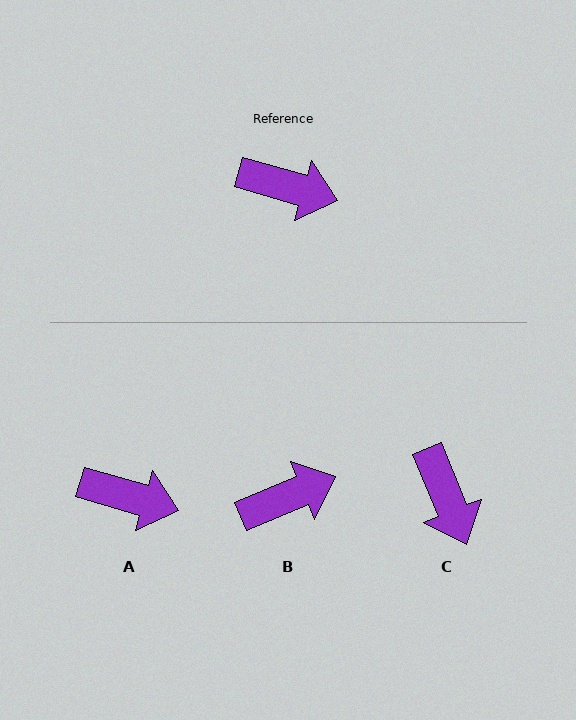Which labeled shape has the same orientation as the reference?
A.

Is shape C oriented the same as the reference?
No, it is off by about 52 degrees.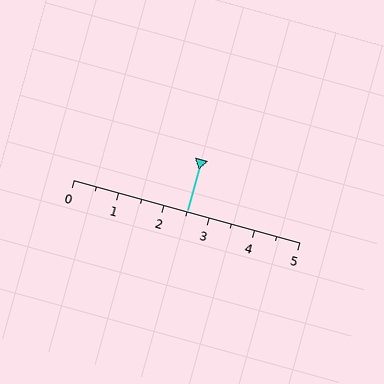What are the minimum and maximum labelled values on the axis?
The axis runs from 0 to 5.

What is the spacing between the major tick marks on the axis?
The major ticks are spaced 1 apart.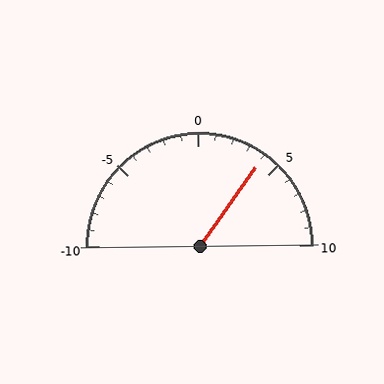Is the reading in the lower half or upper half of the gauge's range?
The reading is in the upper half of the range (-10 to 10).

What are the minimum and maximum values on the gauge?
The gauge ranges from -10 to 10.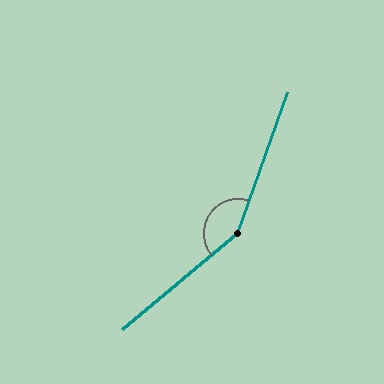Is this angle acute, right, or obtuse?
It is obtuse.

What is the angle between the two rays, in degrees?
Approximately 149 degrees.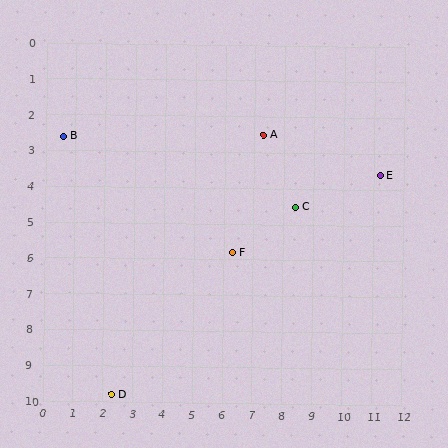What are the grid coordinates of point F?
Point F is at approximately (6.3, 5.8).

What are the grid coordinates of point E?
Point E is at approximately (11.2, 3.6).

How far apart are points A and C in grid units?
Points A and C are about 2.3 grid units apart.